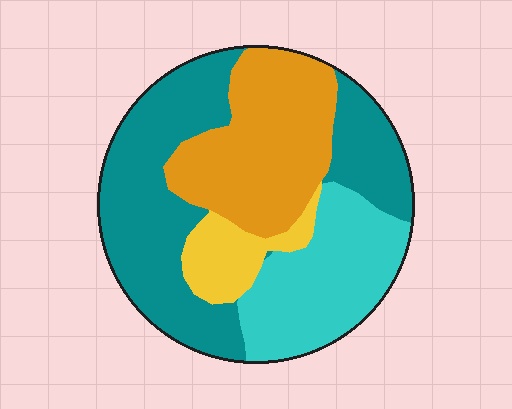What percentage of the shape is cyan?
Cyan takes up about one quarter (1/4) of the shape.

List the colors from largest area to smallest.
From largest to smallest: teal, orange, cyan, yellow.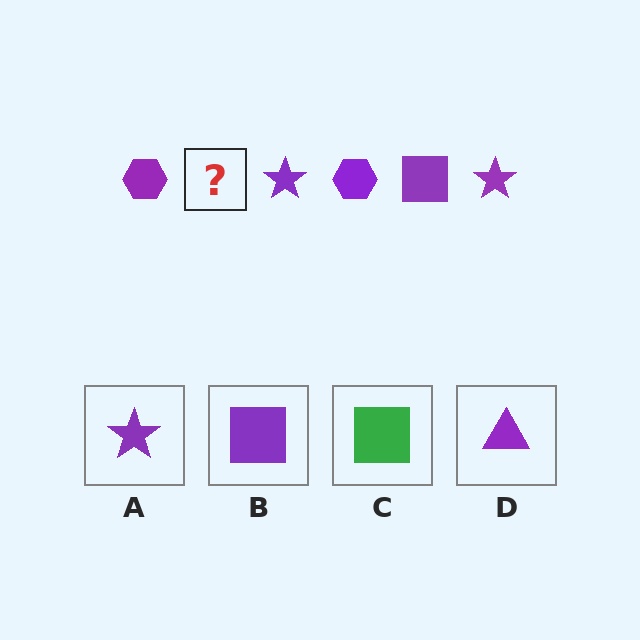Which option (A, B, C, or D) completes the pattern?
B.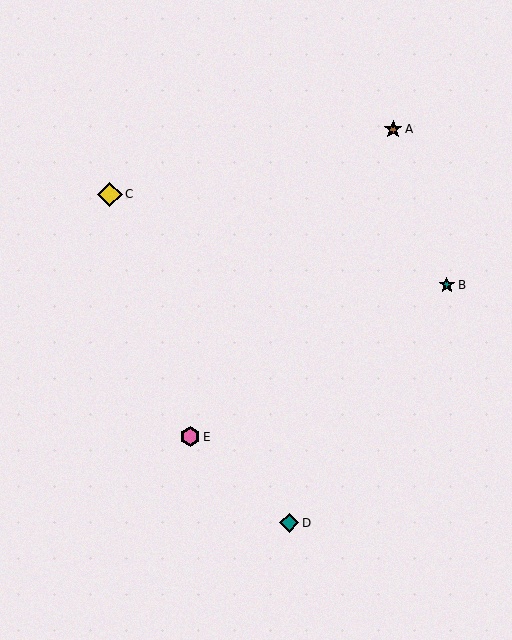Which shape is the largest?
The yellow diamond (labeled C) is the largest.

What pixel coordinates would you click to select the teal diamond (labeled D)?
Click at (289, 523) to select the teal diamond D.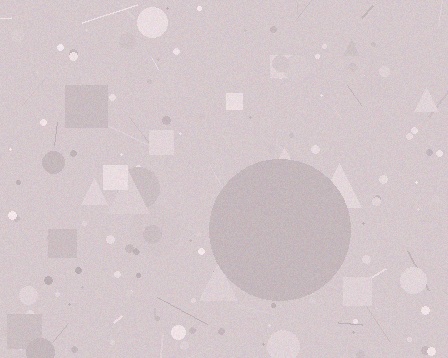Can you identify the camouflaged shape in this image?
The camouflaged shape is a circle.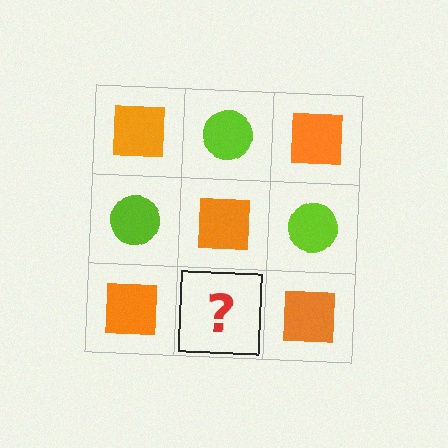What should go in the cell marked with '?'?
The missing cell should contain a lime circle.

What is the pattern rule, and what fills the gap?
The rule is that it alternates orange square and lime circle in a checkerboard pattern. The gap should be filled with a lime circle.